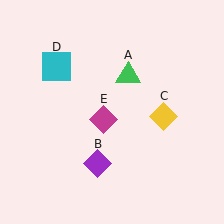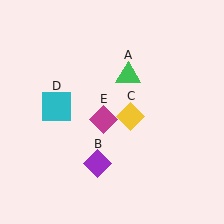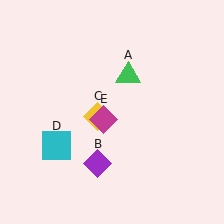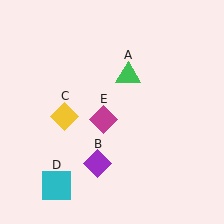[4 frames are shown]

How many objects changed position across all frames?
2 objects changed position: yellow diamond (object C), cyan square (object D).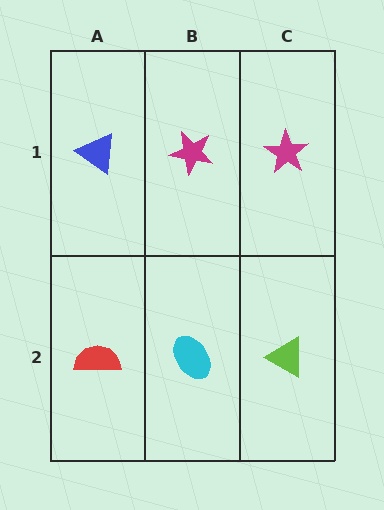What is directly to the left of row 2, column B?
A red semicircle.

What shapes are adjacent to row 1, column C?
A lime triangle (row 2, column C), a magenta star (row 1, column B).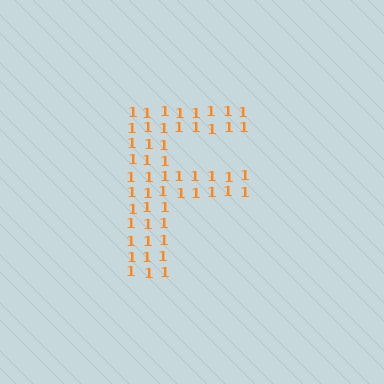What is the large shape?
The large shape is the letter F.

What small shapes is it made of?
It is made of small digit 1's.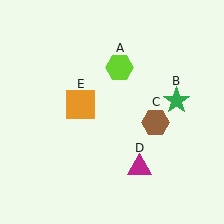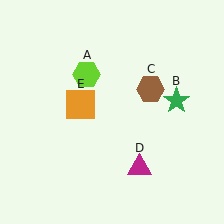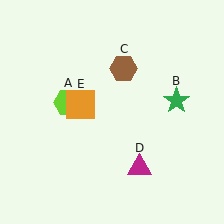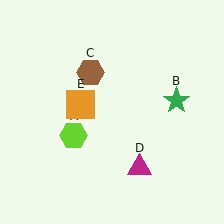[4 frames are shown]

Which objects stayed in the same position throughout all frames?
Green star (object B) and magenta triangle (object D) and orange square (object E) remained stationary.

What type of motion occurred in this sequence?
The lime hexagon (object A), brown hexagon (object C) rotated counterclockwise around the center of the scene.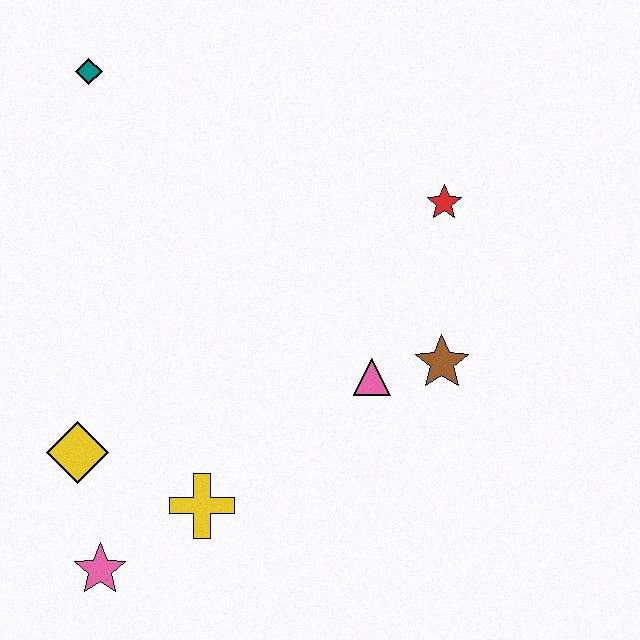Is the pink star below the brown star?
Yes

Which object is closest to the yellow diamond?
The pink star is closest to the yellow diamond.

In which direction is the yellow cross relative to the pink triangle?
The yellow cross is to the left of the pink triangle.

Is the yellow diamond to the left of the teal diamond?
Yes